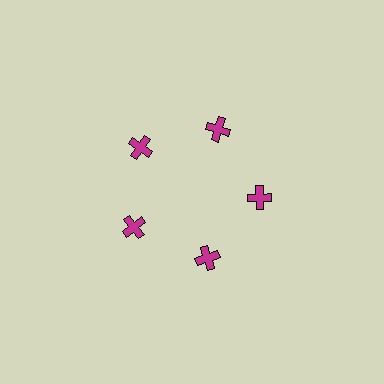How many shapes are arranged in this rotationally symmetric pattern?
There are 5 shapes, arranged in 5 groups of 1.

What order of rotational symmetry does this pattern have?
This pattern has 5-fold rotational symmetry.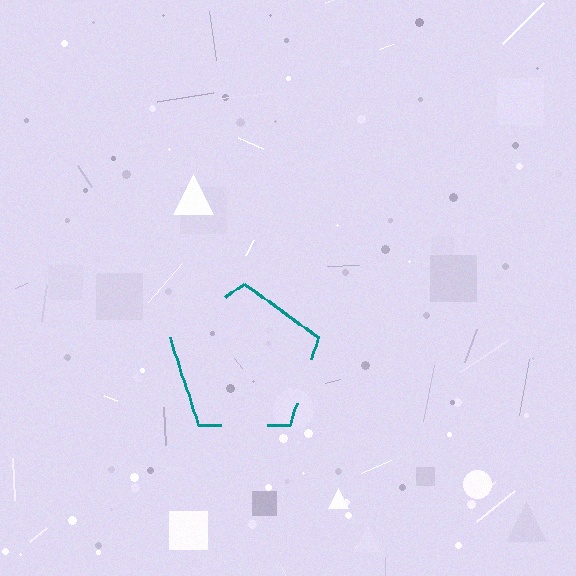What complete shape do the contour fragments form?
The contour fragments form a pentagon.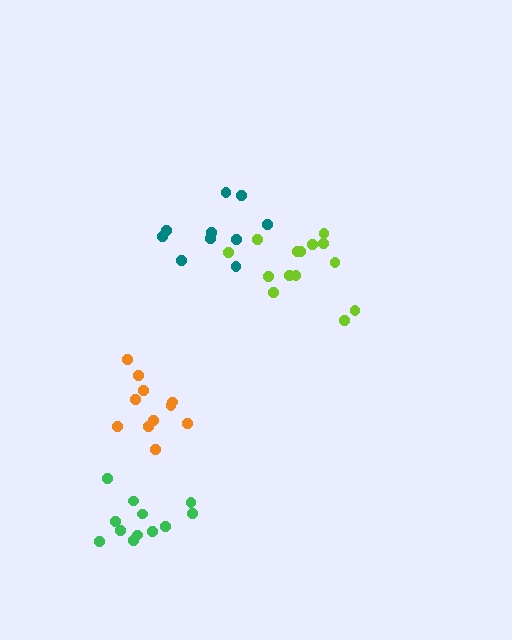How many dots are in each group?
Group 1: 11 dots, Group 2: 10 dots, Group 3: 14 dots, Group 4: 12 dots (47 total).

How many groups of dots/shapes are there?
There are 4 groups.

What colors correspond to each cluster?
The clusters are colored: orange, teal, lime, green.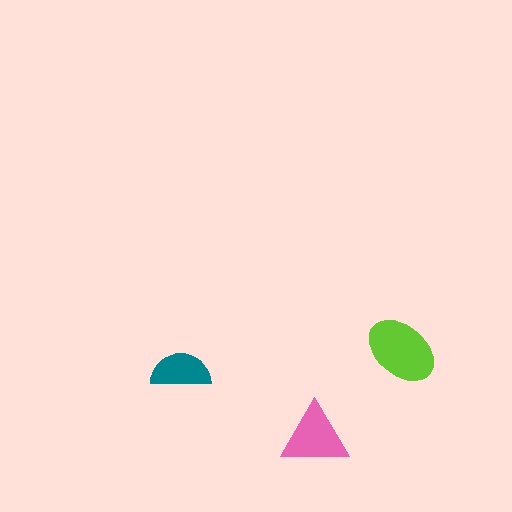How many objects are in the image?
There are 3 objects in the image.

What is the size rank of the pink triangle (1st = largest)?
2nd.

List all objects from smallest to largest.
The teal semicircle, the pink triangle, the lime ellipse.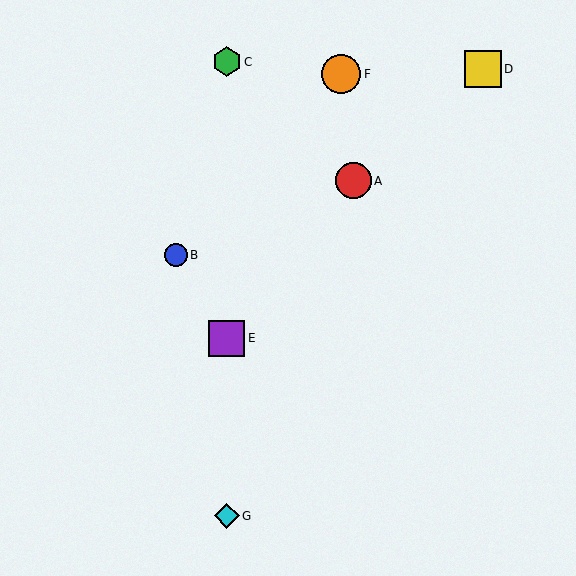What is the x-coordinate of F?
Object F is at x≈341.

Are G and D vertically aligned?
No, G is at x≈227 and D is at x≈483.